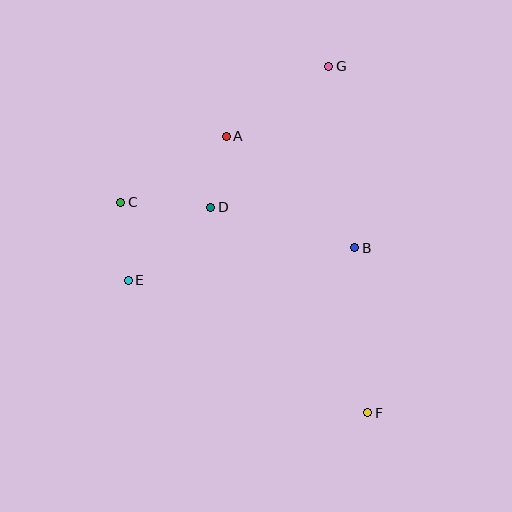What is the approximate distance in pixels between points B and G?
The distance between B and G is approximately 184 pixels.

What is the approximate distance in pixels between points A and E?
The distance between A and E is approximately 174 pixels.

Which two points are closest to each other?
Points A and D are closest to each other.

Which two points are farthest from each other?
Points F and G are farthest from each other.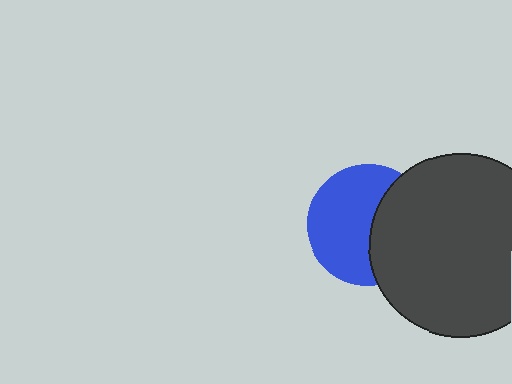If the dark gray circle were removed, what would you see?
You would see the complete blue circle.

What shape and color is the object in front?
The object in front is a dark gray circle.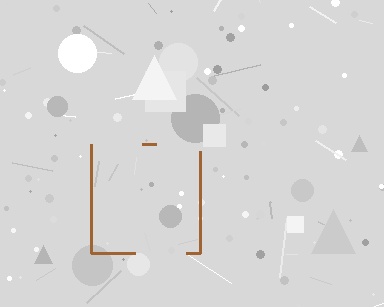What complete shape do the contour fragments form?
The contour fragments form a square.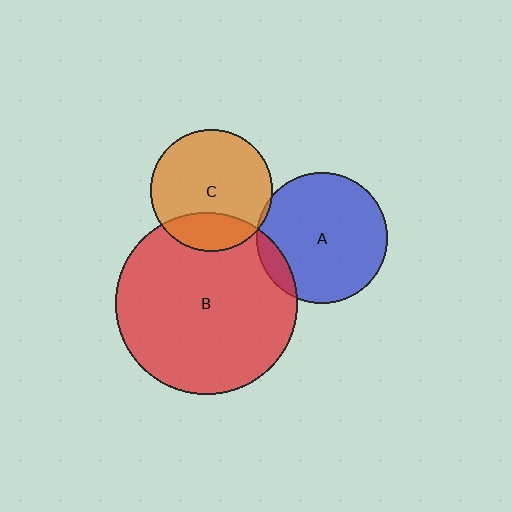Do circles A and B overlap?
Yes.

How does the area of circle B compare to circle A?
Approximately 1.9 times.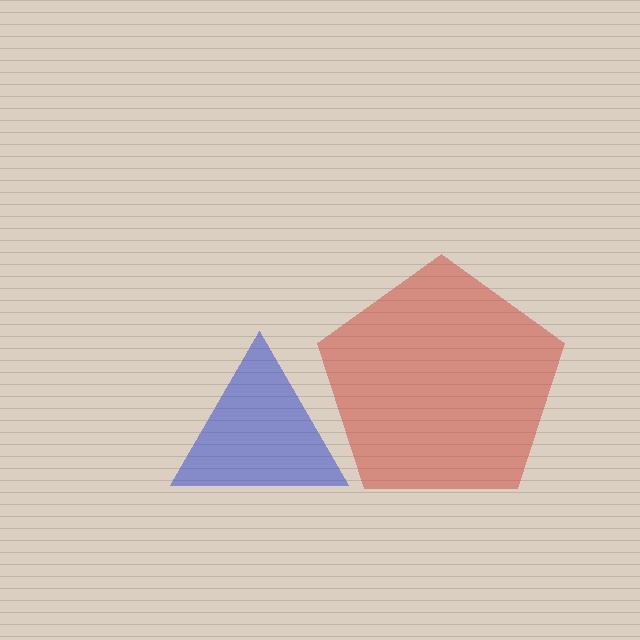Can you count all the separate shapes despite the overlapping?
Yes, there are 2 separate shapes.